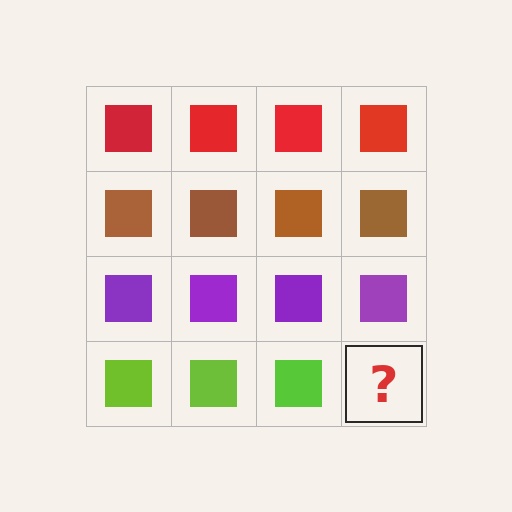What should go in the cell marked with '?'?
The missing cell should contain a lime square.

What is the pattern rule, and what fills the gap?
The rule is that each row has a consistent color. The gap should be filled with a lime square.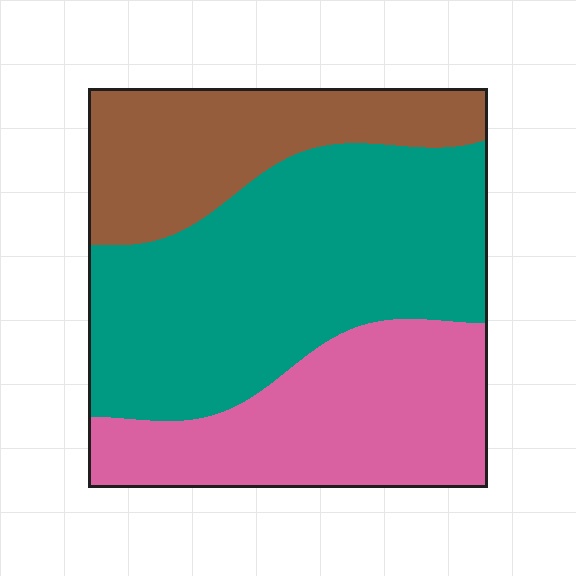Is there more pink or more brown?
Pink.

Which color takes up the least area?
Brown, at roughly 25%.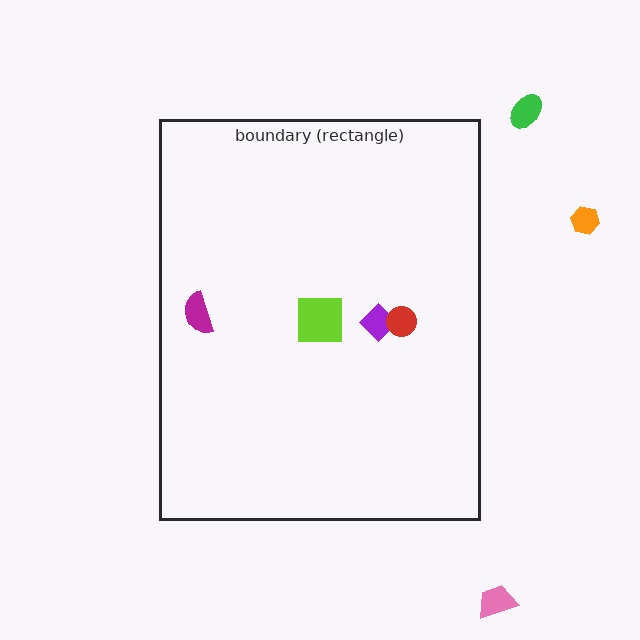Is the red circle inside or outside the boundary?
Inside.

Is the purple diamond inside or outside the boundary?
Inside.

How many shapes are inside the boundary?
4 inside, 3 outside.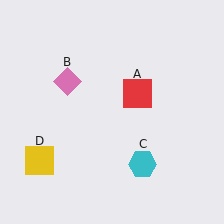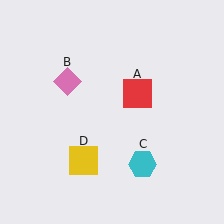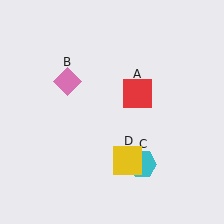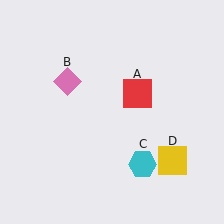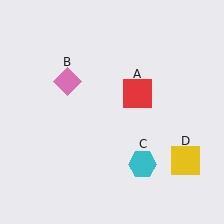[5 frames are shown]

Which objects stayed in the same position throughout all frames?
Red square (object A) and pink diamond (object B) and cyan hexagon (object C) remained stationary.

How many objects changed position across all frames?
1 object changed position: yellow square (object D).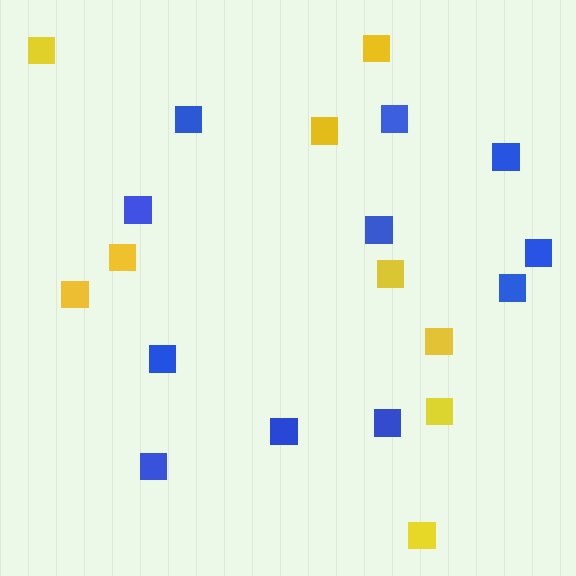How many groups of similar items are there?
There are 2 groups: one group of yellow squares (9) and one group of blue squares (11).